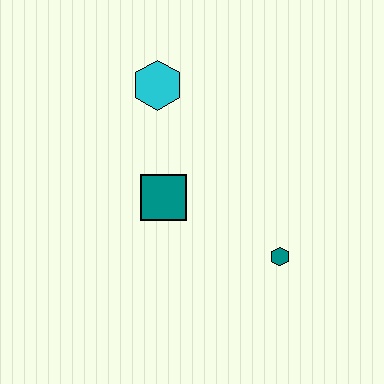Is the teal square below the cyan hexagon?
Yes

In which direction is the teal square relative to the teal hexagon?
The teal square is to the left of the teal hexagon.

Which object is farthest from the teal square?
The teal hexagon is farthest from the teal square.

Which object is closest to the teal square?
The cyan hexagon is closest to the teal square.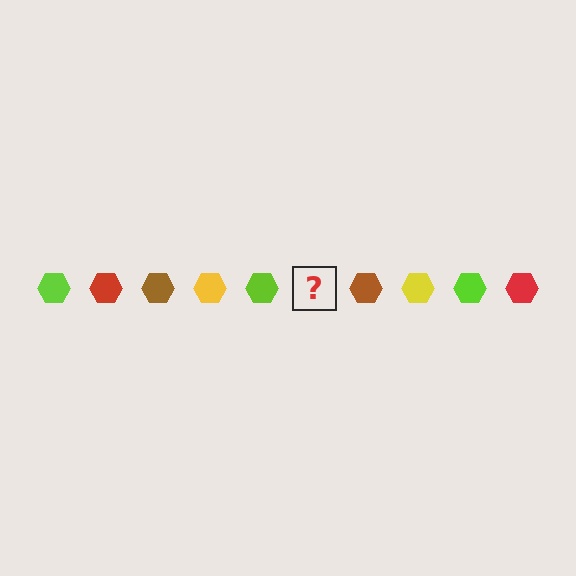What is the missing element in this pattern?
The missing element is a red hexagon.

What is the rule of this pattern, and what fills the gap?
The rule is that the pattern cycles through lime, red, brown, yellow hexagons. The gap should be filled with a red hexagon.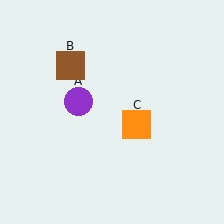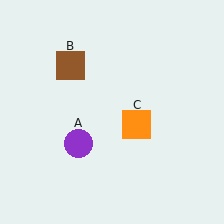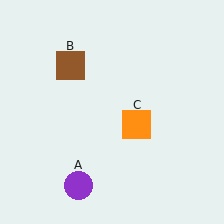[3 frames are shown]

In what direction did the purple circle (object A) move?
The purple circle (object A) moved down.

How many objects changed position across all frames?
1 object changed position: purple circle (object A).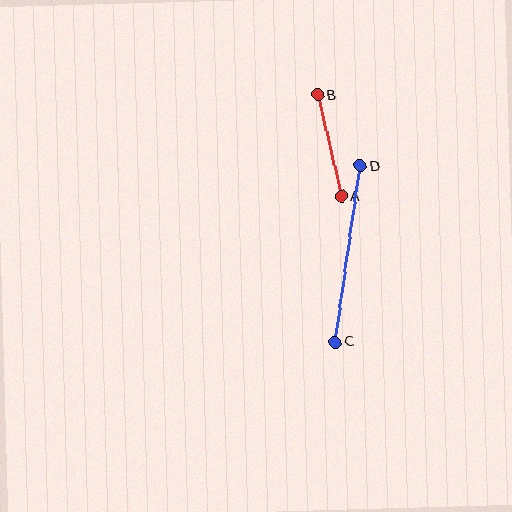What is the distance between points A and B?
The distance is approximately 104 pixels.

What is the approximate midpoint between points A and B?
The midpoint is at approximately (330, 146) pixels.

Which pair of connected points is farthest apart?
Points C and D are farthest apart.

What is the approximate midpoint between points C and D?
The midpoint is at approximately (348, 254) pixels.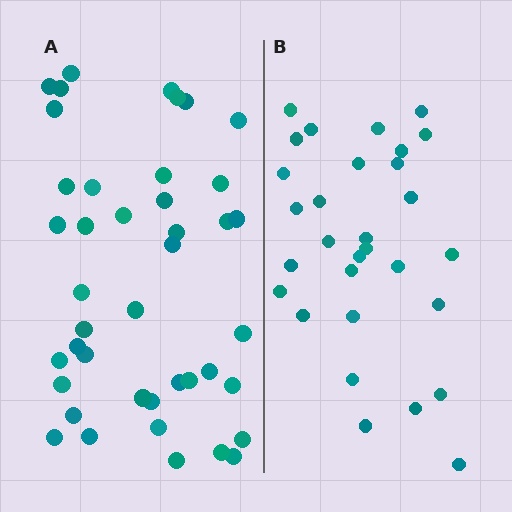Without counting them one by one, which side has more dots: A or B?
Region A (the left region) has more dots.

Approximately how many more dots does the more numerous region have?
Region A has roughly 12 or so more dots than region B.